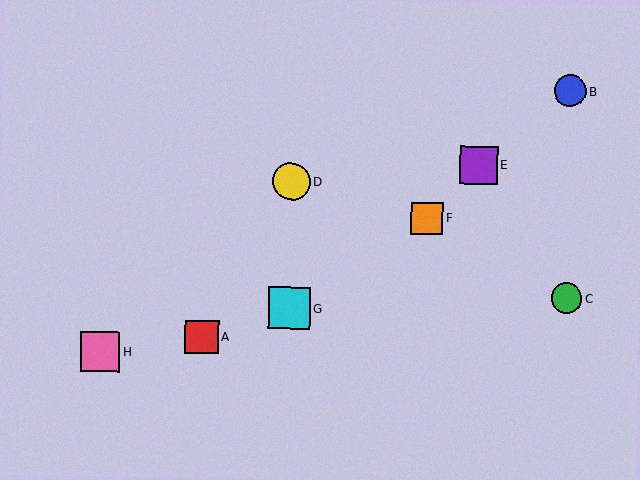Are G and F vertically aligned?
No, G is at x≈289 and F is at x≈427.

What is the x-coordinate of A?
Object A is at x≈202.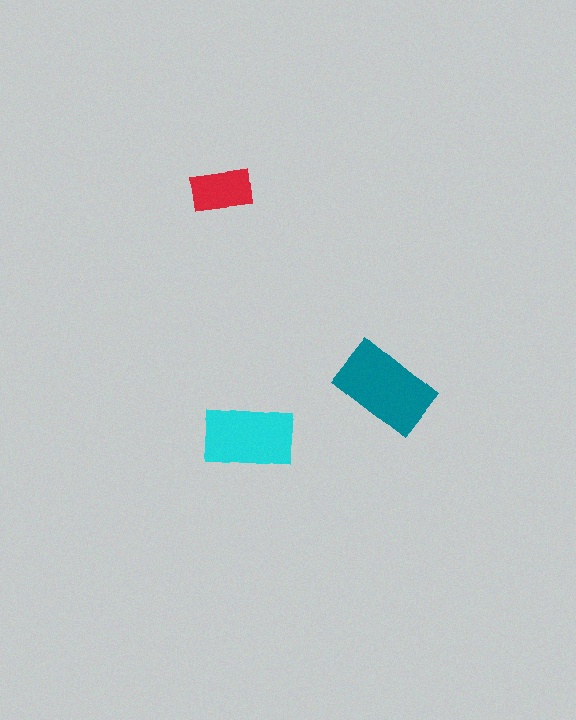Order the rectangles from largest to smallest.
the teal one, the cyan one, the red one.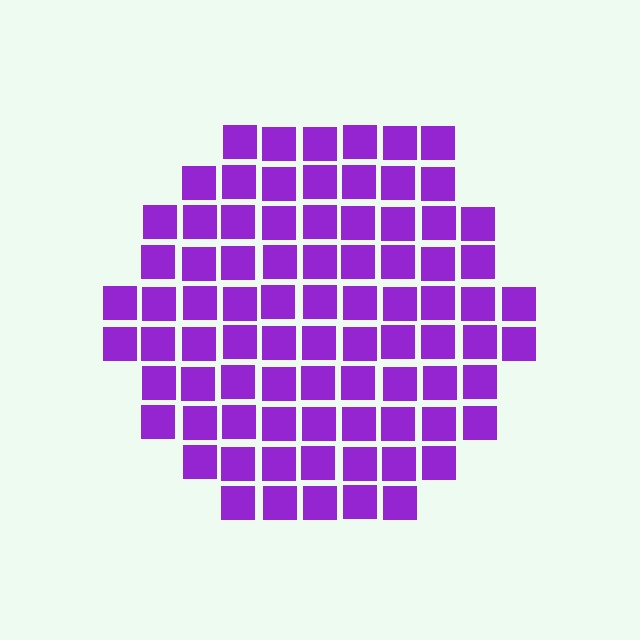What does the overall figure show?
The overall figure shows a hexagon.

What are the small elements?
The small elements are squares.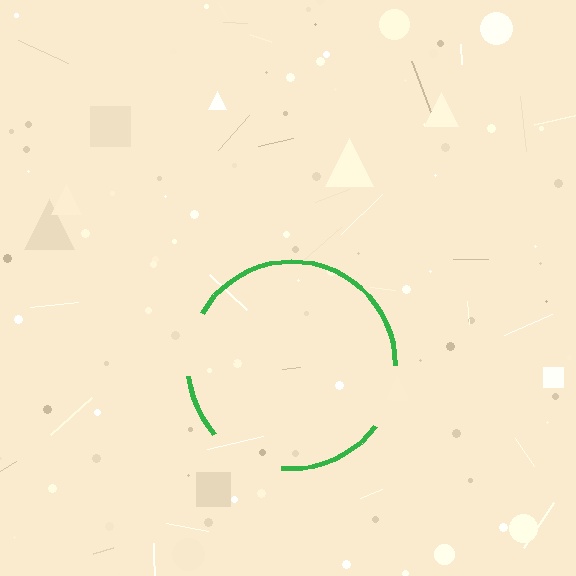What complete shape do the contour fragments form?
The contour fragments form a circle.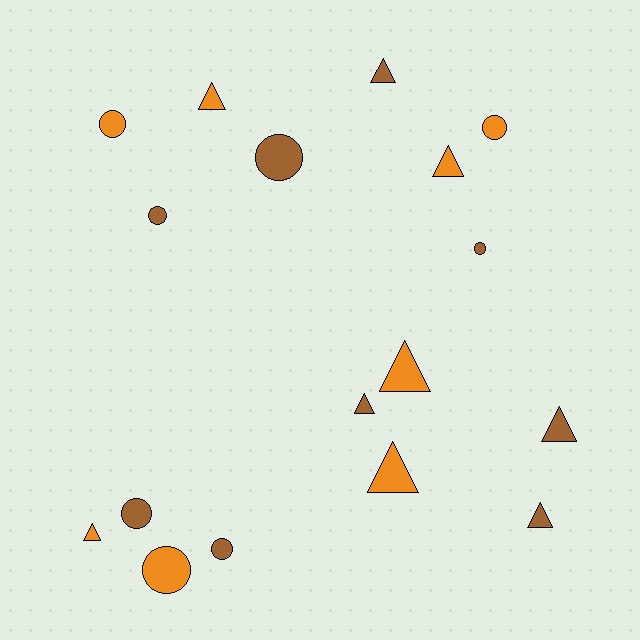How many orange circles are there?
There are 3 orange circles.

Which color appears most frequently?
Brown, with 9 objects.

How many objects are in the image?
There are 17 objects.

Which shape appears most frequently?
Triangle, with 9 objects.